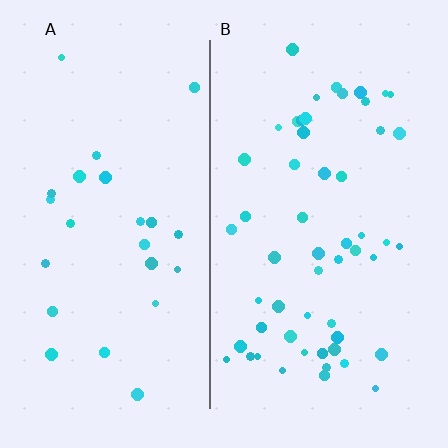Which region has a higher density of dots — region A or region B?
B (the right).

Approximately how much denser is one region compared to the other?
Approximately 2.2× — region B over region A.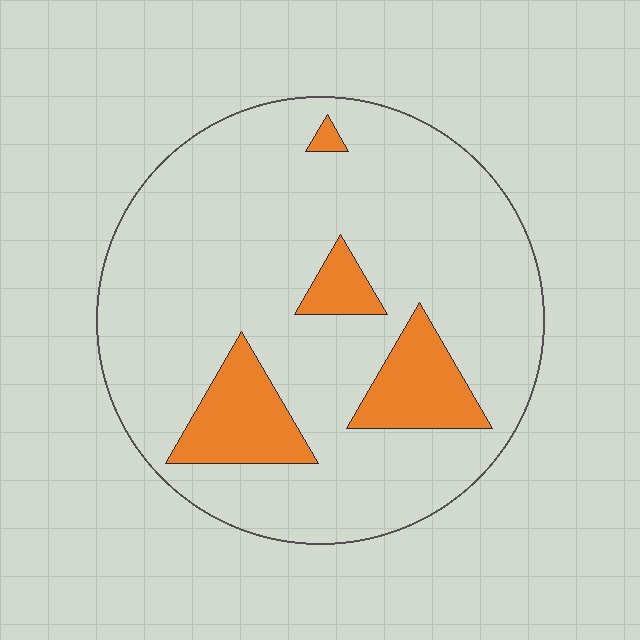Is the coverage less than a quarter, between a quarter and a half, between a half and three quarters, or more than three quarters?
Less than a quarter.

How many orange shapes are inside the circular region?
4.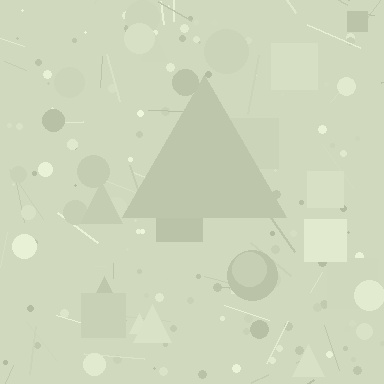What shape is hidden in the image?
A triangle is hidden in the image.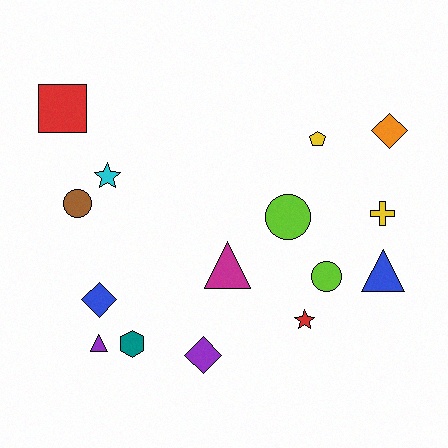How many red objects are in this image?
There are 2 red objects.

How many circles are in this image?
There are 3 circles.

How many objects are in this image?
There are 15 objects.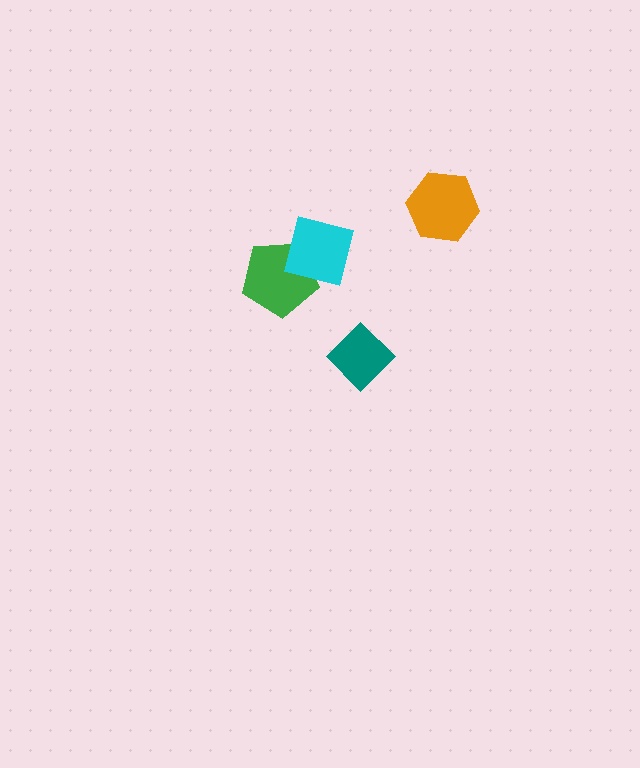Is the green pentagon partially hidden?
Yes, it is partially covered by another shape.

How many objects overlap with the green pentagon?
1 object overlaps with the green pentagon.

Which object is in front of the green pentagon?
The cyan square is in front of the green pentagon.